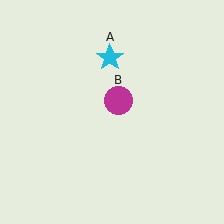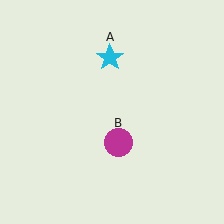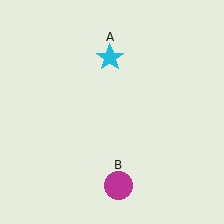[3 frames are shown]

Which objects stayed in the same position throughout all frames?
Cyan star (object A) remained stationary.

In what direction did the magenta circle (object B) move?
The magenta circle (object B) moved down.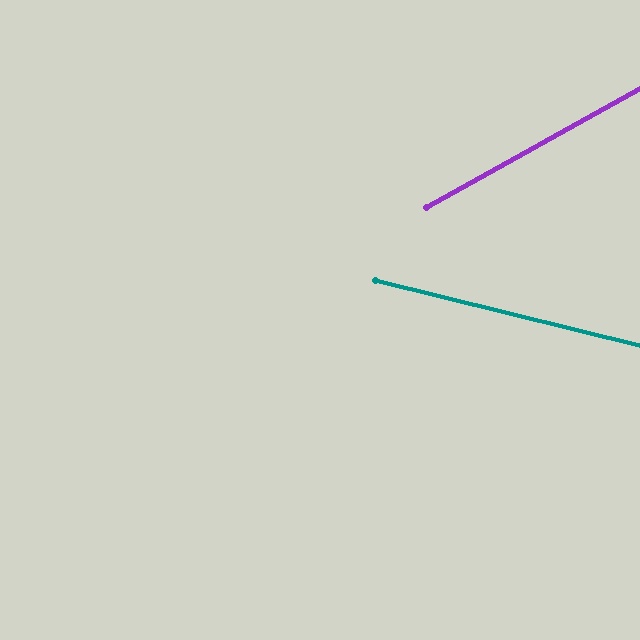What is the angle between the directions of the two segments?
Approximately 43 degrees.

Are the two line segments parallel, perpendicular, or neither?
Neither parallel nor perpendicular — they differ by about 43°.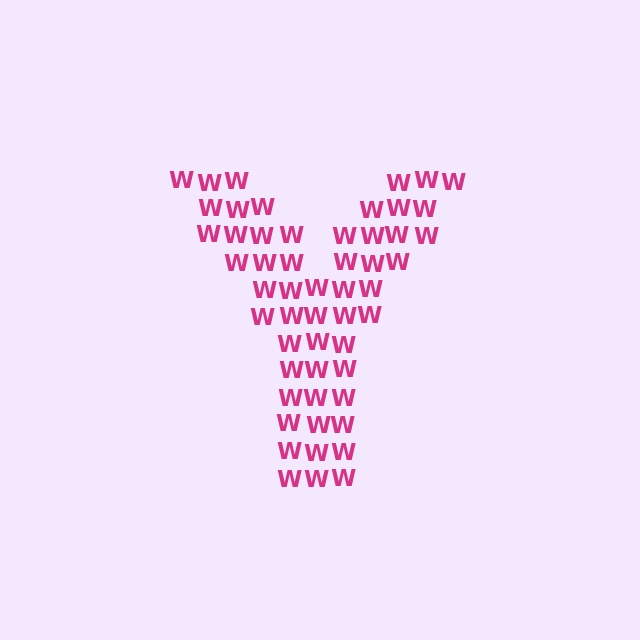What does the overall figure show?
The overall figure shows the letter Y.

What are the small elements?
The small elements are letter W's.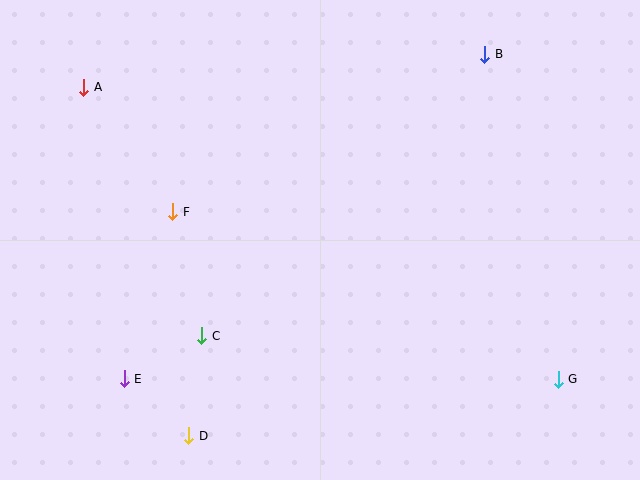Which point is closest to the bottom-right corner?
Point G is closest to the bottom-right corner.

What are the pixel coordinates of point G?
Point G is at (558, 379).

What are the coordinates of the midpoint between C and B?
The midpoint between C and B is at (343, 195).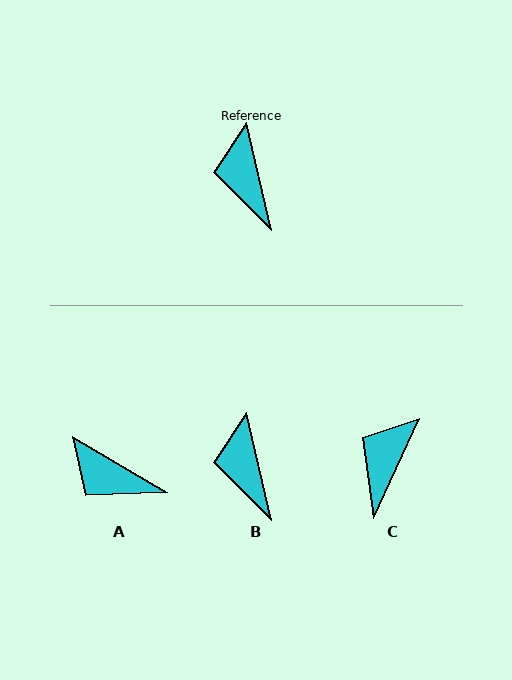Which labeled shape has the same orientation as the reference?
B.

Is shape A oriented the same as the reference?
No, it is off by about 47 degrees.